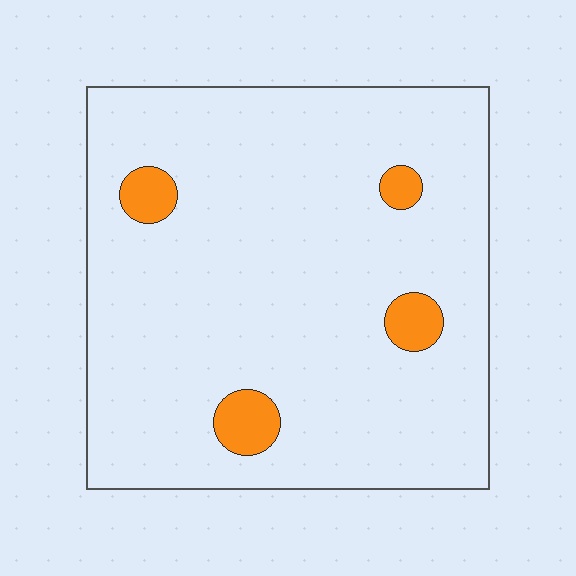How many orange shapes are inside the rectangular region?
4.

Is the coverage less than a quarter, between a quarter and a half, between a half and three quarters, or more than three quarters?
Less than a quarter.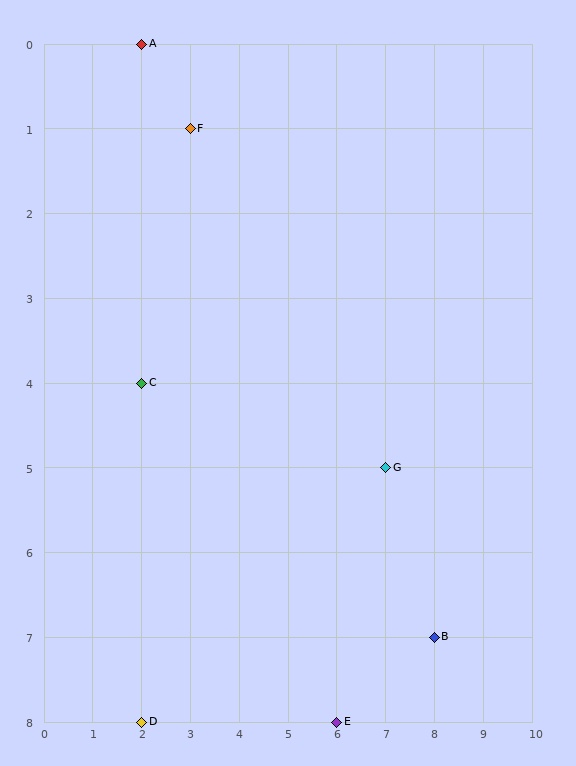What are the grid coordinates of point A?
Point A is at grid coordinates (2, 0).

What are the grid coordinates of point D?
Point D is at grid coordinates (2, 8).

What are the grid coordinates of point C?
Point C is at grid coordinates (2, 4).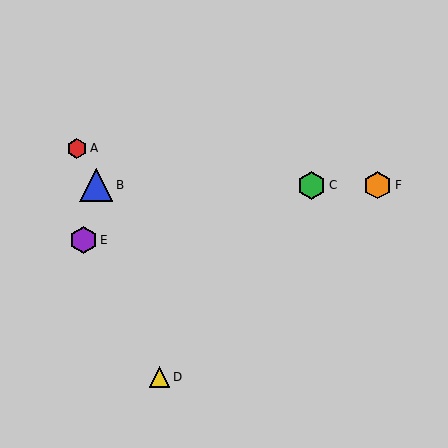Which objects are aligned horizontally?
Objects B, C, F are aligned horizontally.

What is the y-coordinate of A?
Object A is at y≈148.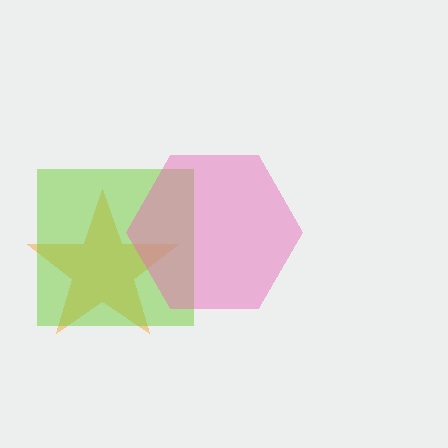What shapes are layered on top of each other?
The layered shapes are: an orange star, a lime square, a pink hexagon.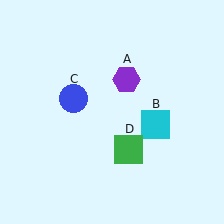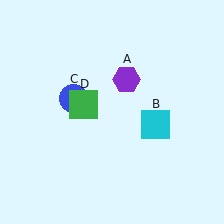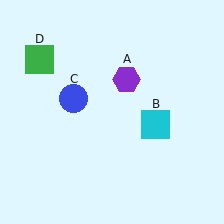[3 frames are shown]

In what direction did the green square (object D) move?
The green square (object D) moved up and to the left.